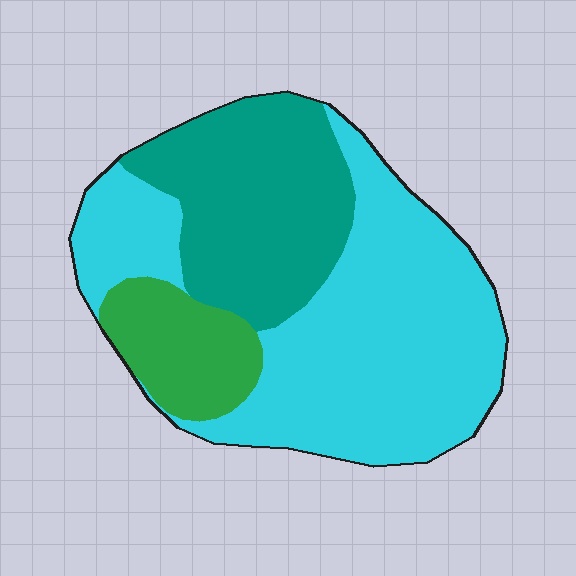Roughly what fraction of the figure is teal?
Teal covers roughly 30% of the figure.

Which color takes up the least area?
Green, at roughly 15%.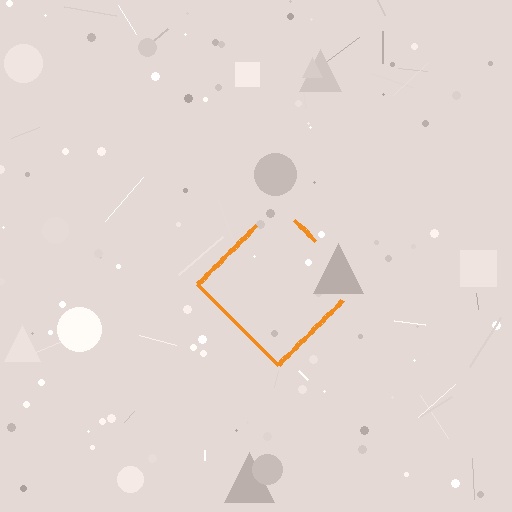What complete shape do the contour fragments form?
The contour fragments form a diamond.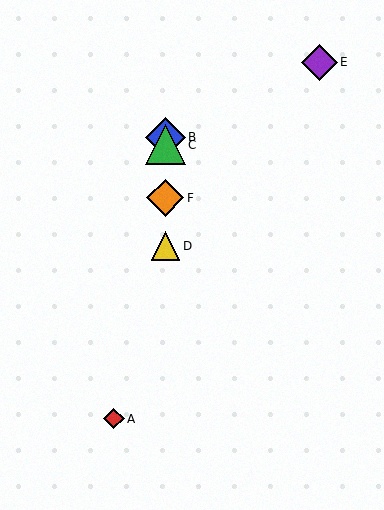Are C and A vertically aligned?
No, C is at x≈165 and A is at x≈114.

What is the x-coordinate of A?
Object A is at x≈114.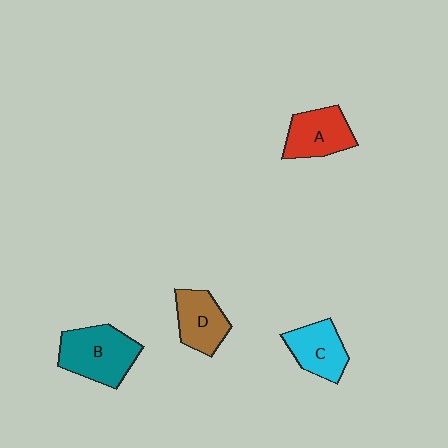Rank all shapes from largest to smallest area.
From largest to smallest: B (teal), A (red), C (cyan), D (brown).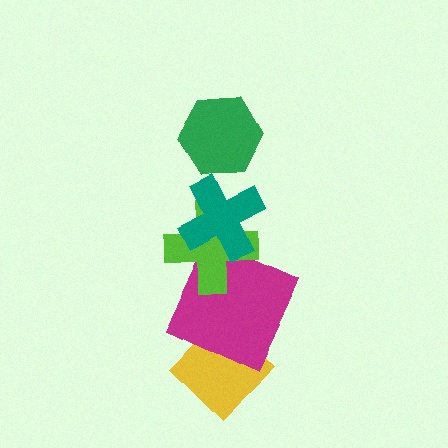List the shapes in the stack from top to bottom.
From top to bottom: the green hexagon, the teal cross, the lime cross, the magenta square, the yellow diamond.